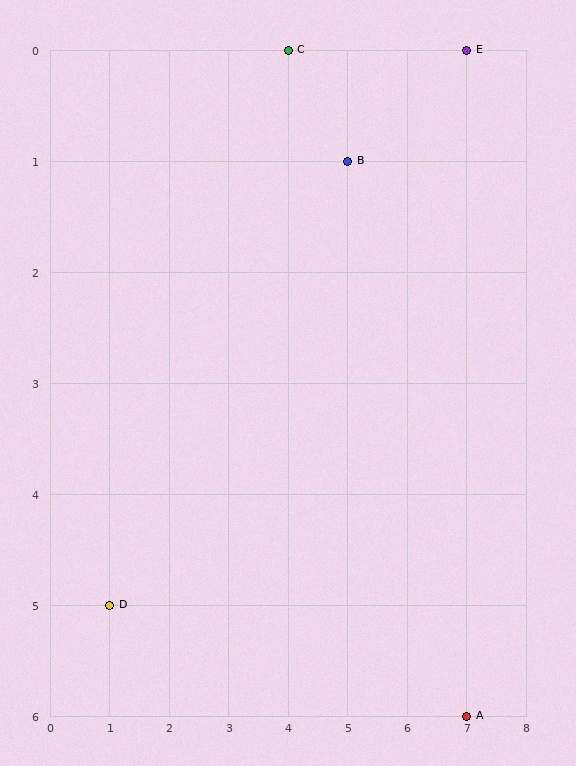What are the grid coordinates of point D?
Point D is at grid coordinates (1, 5).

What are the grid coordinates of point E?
Point E is at grid coordinates (7, 0).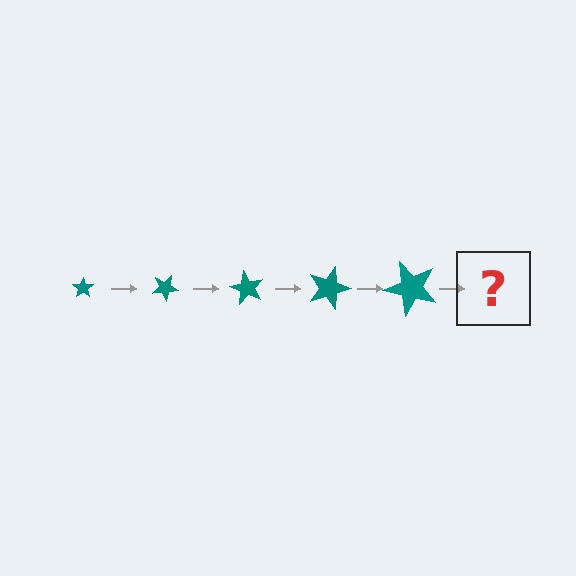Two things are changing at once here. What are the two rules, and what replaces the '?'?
The two rules are that the star grows larger each step and it rotates 30 degrees each step. The '?' should be a star, larger than the previous one and rotated 150 degrees from the start.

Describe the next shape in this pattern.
It should be a star, larger than the previous one and rotated 150 degrees from the start.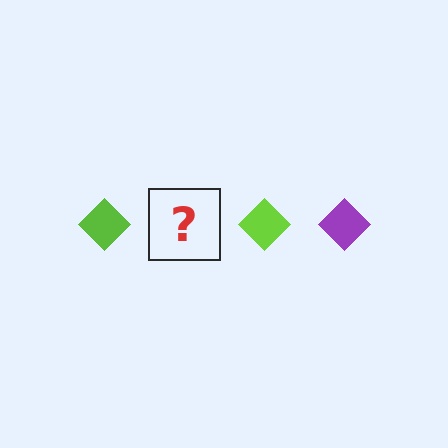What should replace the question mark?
The question mark should be replaced with a purple diamond.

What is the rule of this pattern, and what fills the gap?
The rule is that the pattern cycles through lime, purple diamonds. The gap should be filled with a purple diamond.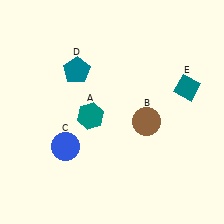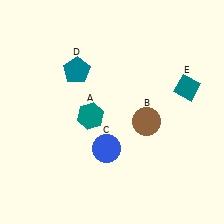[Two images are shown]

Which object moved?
The blue circle (C) moved right.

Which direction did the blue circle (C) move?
The blue circle (C) moved right.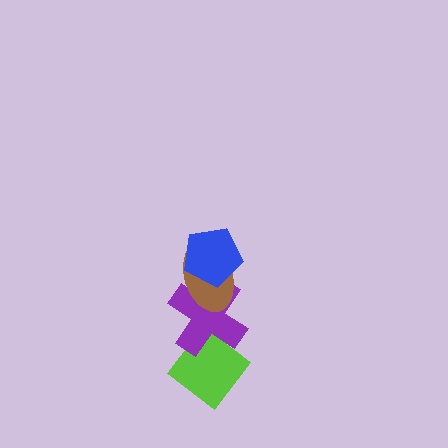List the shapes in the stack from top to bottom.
From top to bottom: the blue pentagon, the brown ellipse, the purple cross, the lime diamond.